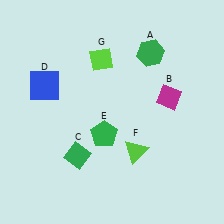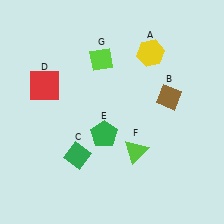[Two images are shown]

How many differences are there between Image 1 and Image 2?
There are 3 differences between the two images.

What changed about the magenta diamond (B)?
In Image 1, B is magenta. In Image 2, it changed to brown.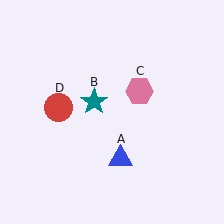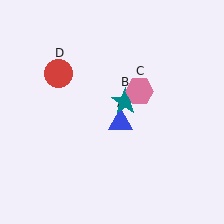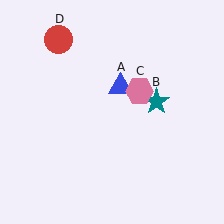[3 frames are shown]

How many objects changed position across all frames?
3 objects changed position: blue triangle (object A), teal star (object B), red circle (object D).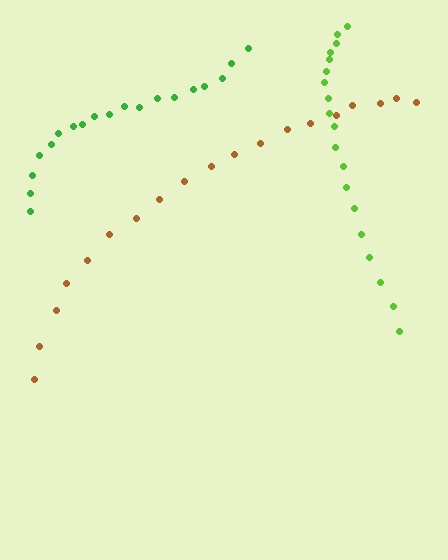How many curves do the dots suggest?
There are 3 distinct paths.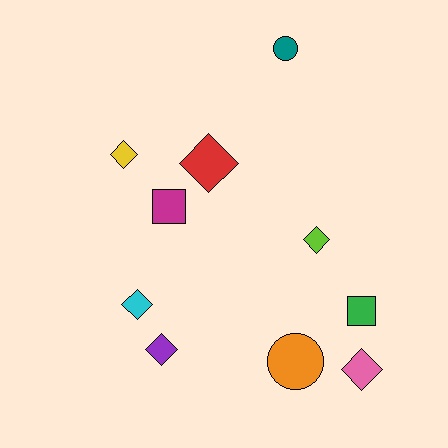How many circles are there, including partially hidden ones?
There are 2 circles.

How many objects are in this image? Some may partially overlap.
There are 10 objects.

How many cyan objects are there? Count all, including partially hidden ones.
There is 1 cyan object.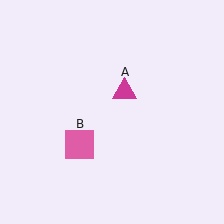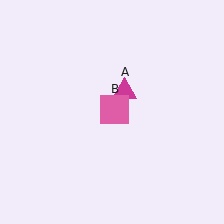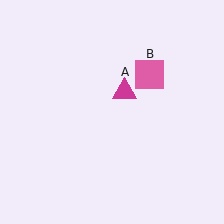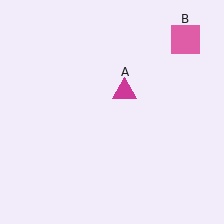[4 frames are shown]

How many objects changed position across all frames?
1 object changed position: pink square (object B).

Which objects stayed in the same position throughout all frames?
Magenta triangle (object A) remained stationary.